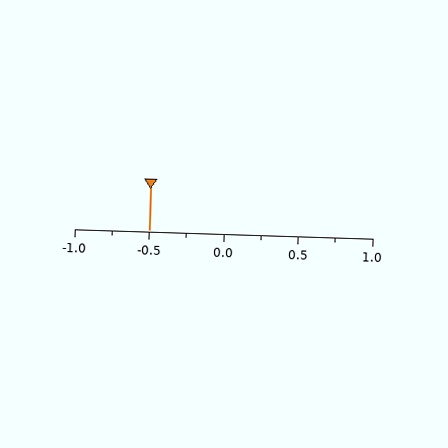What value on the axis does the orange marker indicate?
The marker indicates approximately -0.5.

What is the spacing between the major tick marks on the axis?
The major ticks are spaced 0.5 apart.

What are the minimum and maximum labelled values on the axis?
The axis runs from -1.0 to 1.0.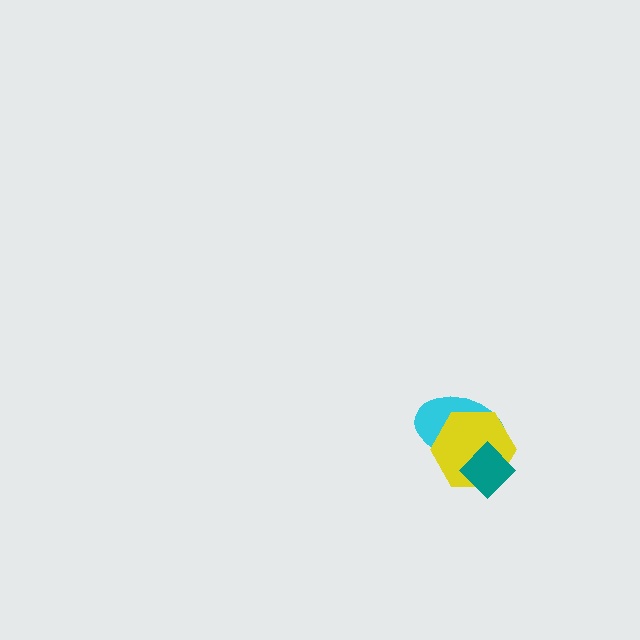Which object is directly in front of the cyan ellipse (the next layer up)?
The yellow hexagon is directly in front of the cyan ellipse.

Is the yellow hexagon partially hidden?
Yes, it is partially covered by another shape.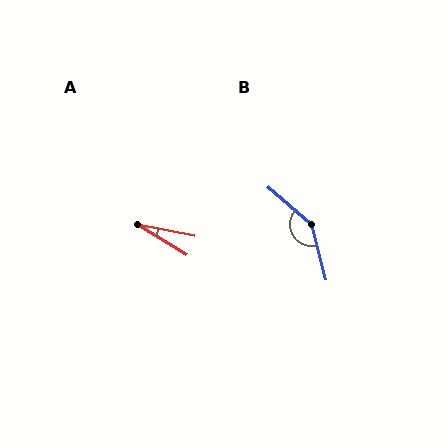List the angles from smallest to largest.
A (20°), B (145°).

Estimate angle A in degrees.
Approximately 20 degrees.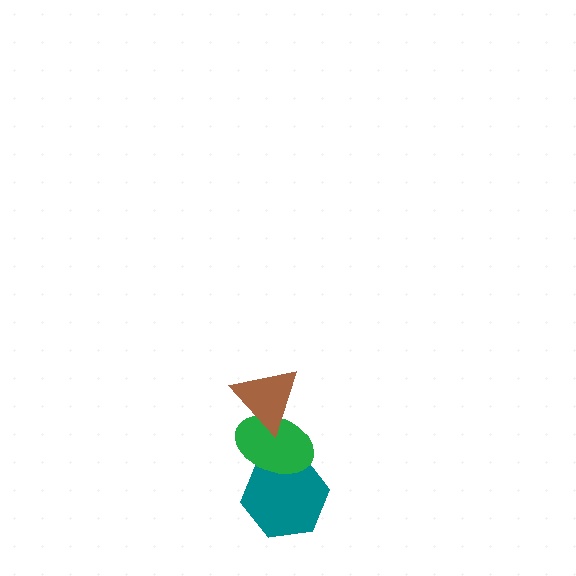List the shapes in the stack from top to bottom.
From top to bottom: the brown triangle, the green ellipse, the teal hexagon.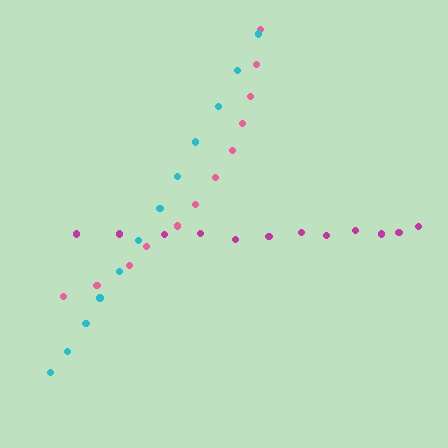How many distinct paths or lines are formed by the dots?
There are 3 distinct paths.